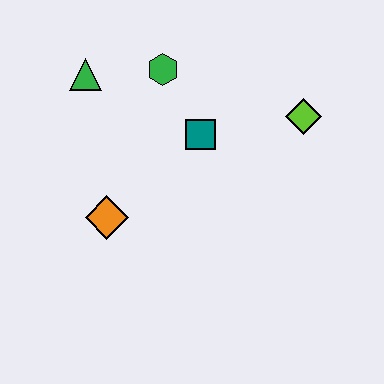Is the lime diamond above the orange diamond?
Yes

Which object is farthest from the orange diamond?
The lime diamond is farthest from the orange diamond.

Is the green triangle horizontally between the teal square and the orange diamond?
No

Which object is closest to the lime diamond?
The teal square is closest to the lime diamond.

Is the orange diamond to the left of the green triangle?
No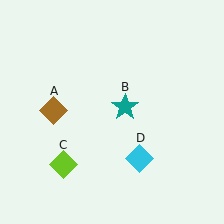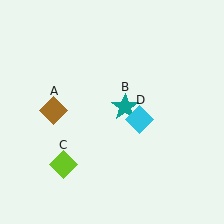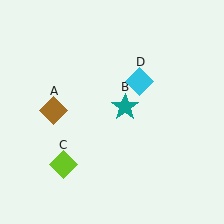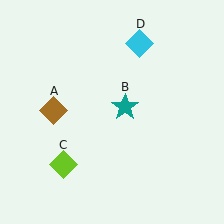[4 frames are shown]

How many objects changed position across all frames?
1 object changed position: cyan diamond (object D).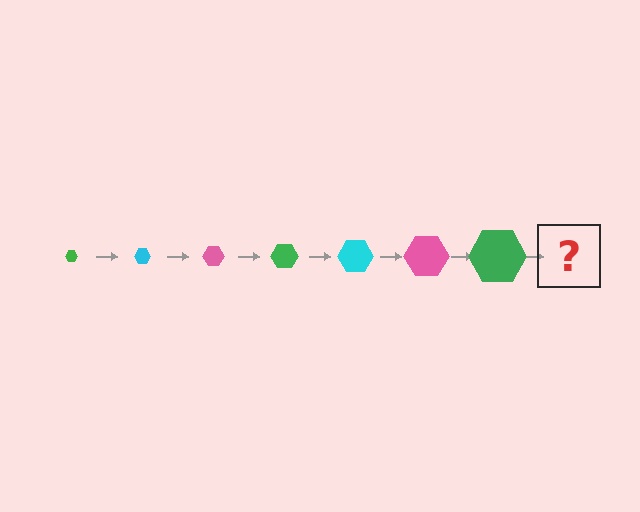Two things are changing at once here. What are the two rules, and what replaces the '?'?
The two rules are that the hexagon grows larger each step and the color cycles through green, cyan, and pink. The '?' should be a cyan hexagon, larger than the previous one.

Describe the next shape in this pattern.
It should be a cyan hexagon, larger than the previous one.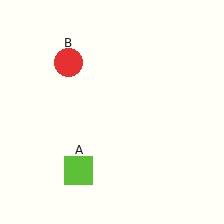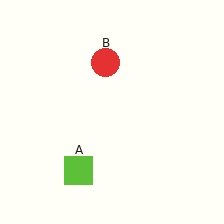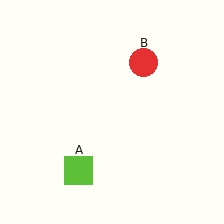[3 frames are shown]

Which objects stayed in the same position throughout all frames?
Lime square (object A) remained stationary.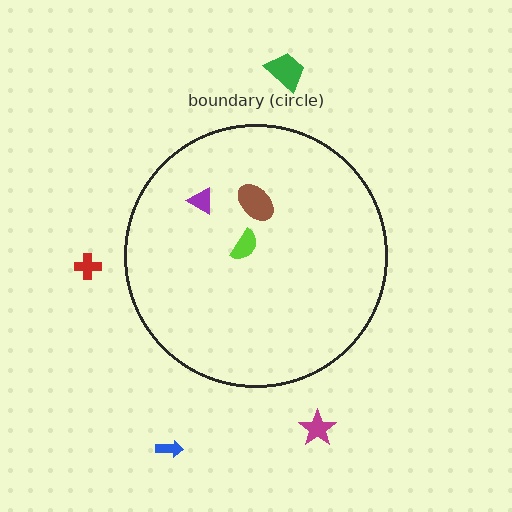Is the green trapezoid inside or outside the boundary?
Outside.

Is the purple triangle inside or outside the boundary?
Inside.